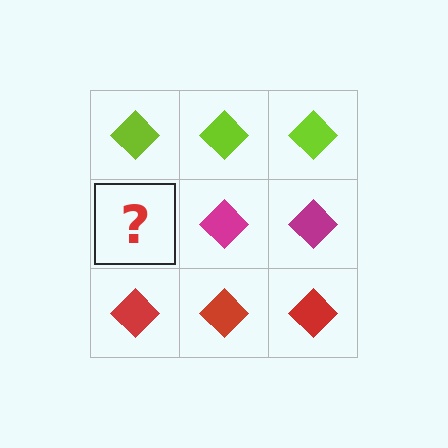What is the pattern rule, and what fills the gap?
The rule is that each row has a consistent color. The gap should be filled with a magenta diamond.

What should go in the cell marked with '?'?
The missing cell should contain a magenta diamond.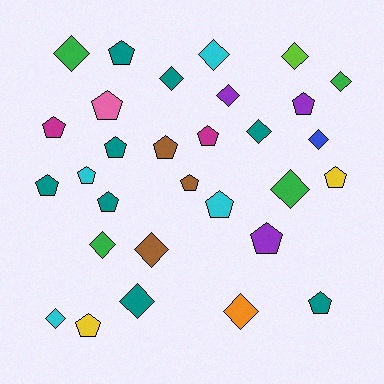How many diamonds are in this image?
There are 14 diamonds.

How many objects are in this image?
There are 30 objects.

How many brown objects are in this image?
There are 3 brown objects.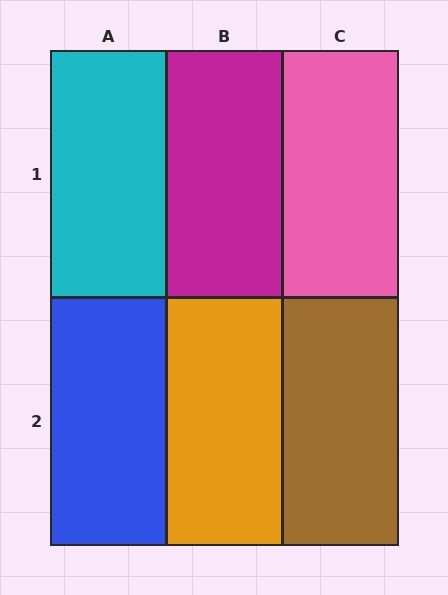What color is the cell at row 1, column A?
Cyan.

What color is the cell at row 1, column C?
Pink.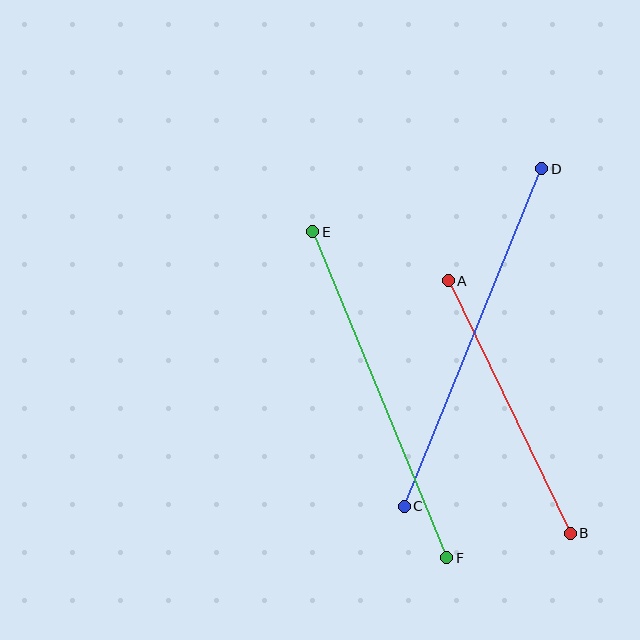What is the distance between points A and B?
The distance is approximately 280 pixels.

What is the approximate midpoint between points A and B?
The midpoint is at approximately (509, 407) pixels.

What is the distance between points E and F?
The distance is approximately 353 pixels.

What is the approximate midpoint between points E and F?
The midpoint is at approximately (380, 395) pixels.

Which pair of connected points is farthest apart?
Points C and D are farthest apart.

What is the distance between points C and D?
The distance is approximately 364 pixels.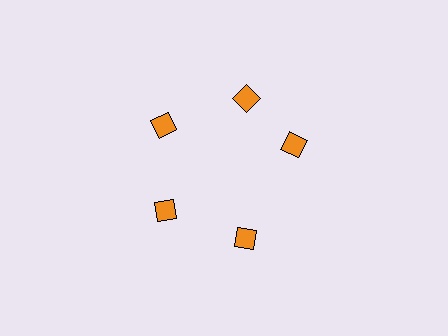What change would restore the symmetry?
The symmetry would be restored by rotating it back into even spacing with its neighbors so that all 5 diamonds sit at equal angles and equal distance from the center.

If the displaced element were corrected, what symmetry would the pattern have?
It would have 5-fold rotational symmetry — the pattern would map onto itself every 72 degrees.